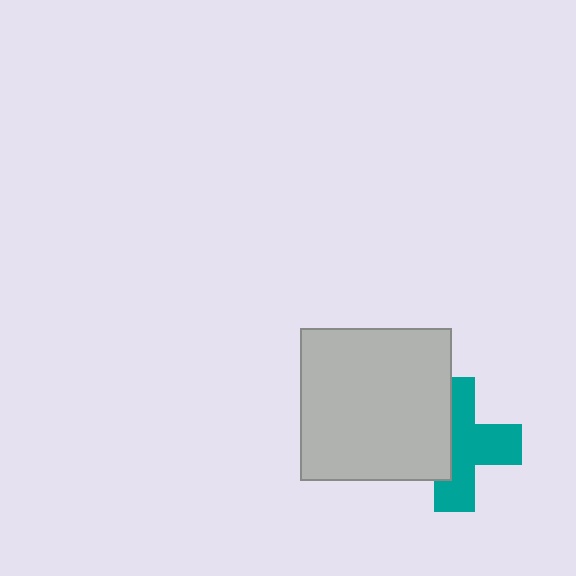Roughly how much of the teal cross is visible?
About half of it is visible (roughly 60%).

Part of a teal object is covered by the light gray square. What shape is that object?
It is a cross.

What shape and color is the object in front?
The object in front is a light gray square.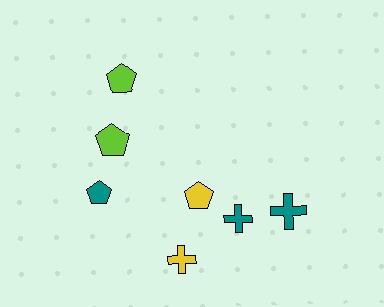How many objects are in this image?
There are 7 objects.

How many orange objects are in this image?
There are no orange objects.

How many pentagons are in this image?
There are 4 pentagons.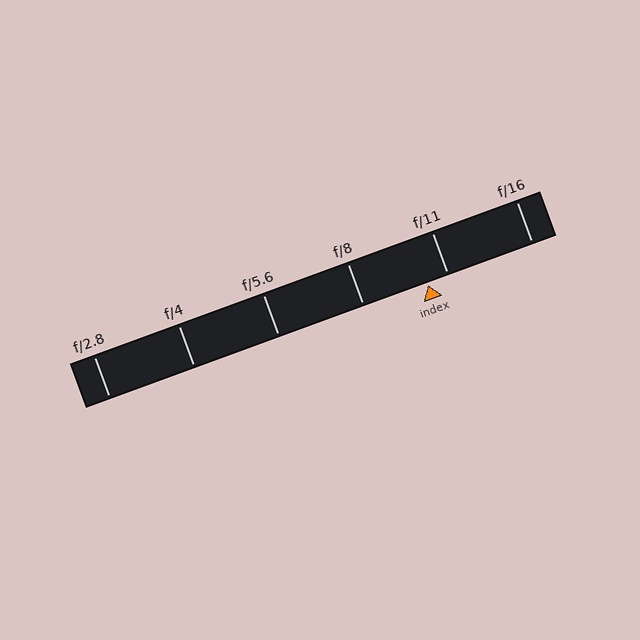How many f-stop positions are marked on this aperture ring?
There are 6 f-stop positions marked.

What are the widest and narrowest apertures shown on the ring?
The widest aperture shown is f/2.8 and the narrowest is f/16.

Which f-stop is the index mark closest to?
The index mark is closest to f/11.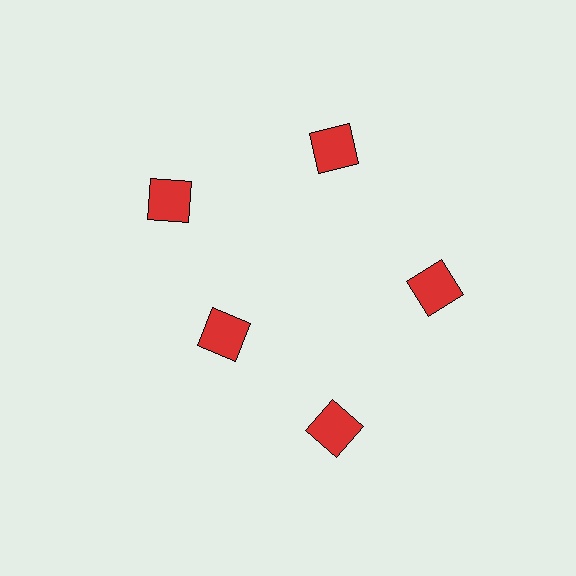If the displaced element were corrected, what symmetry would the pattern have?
It would have 5-fold rotational symmetry — the pattern would map onto itself every 72 degrees.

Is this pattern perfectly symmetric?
No. The 5 red squares are arranged in a ring, but one element near the 8 o'clock position is pulled inward toward the center, breaking the 5-fold rotational symmetry.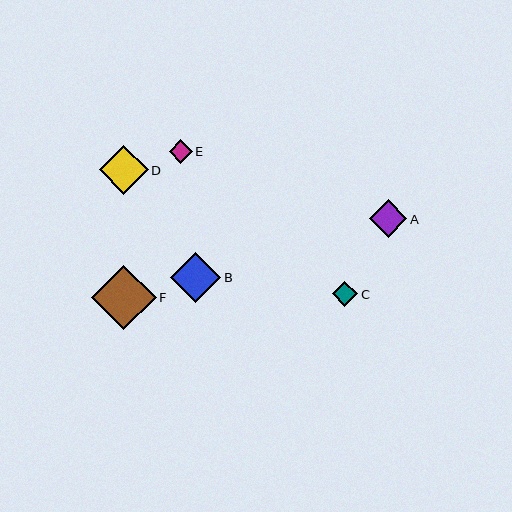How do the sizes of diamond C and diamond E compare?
Diamond C and diamond E are approximately the same size.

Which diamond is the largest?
Diamond F is the largest with a size of approximately 64 pixels.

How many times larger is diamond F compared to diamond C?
Diamond F is approximately 2.5 times the size of diamond C.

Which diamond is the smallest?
Diamond E is the smallest with a size of approximately 23 pixels.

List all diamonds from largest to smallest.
From largest to smallest: F, B, D, A, C, E.